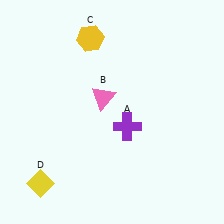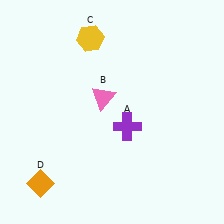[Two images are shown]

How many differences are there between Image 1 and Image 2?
There is 1 difference between the two images.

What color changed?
The diamond (D) changed from yellow in Image 1 to orange in Image 2.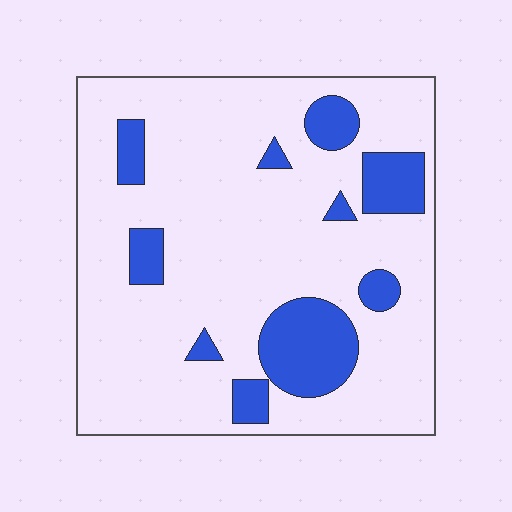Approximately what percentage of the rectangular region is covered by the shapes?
Approximately 20%.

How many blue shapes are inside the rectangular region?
10.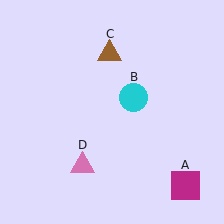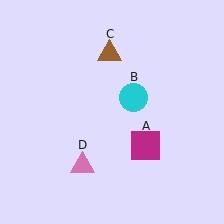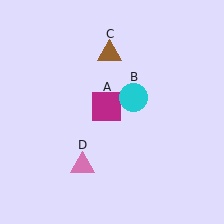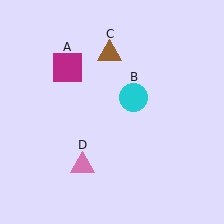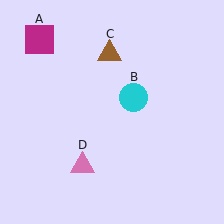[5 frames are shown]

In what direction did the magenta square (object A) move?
The magenta square (object A) moved up and to the left.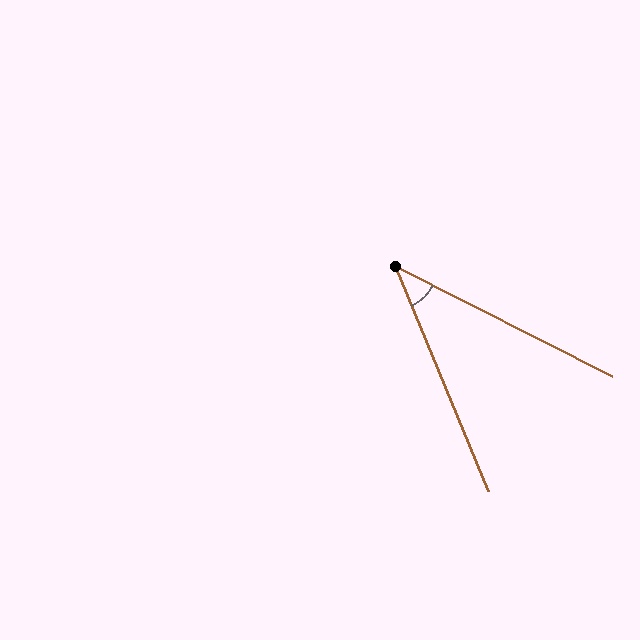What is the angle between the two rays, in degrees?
Approximately 41 degrees.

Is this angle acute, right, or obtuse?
It is acute.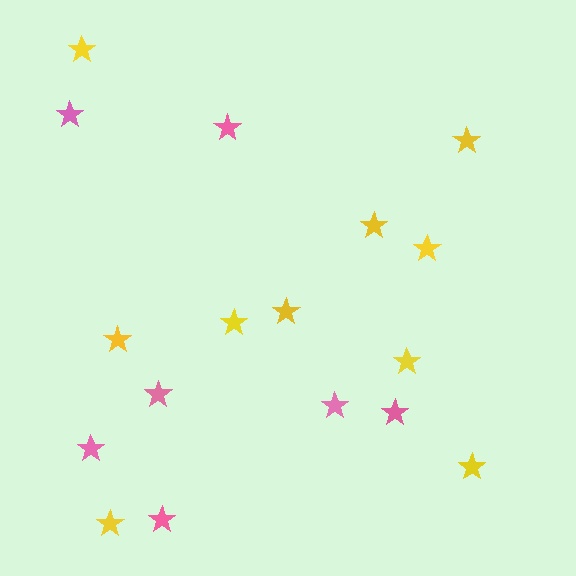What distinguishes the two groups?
There are 2 groups: one group of yellow stars (10) and one group of pink stars (7).